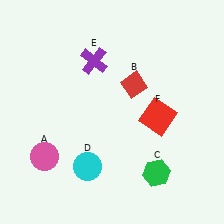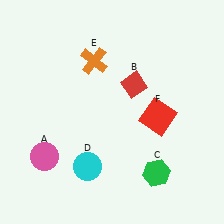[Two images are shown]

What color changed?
The cross (E) changed from purple in Image 1 to orange in Image 2.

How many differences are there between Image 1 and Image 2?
There is 1 difference between the two images.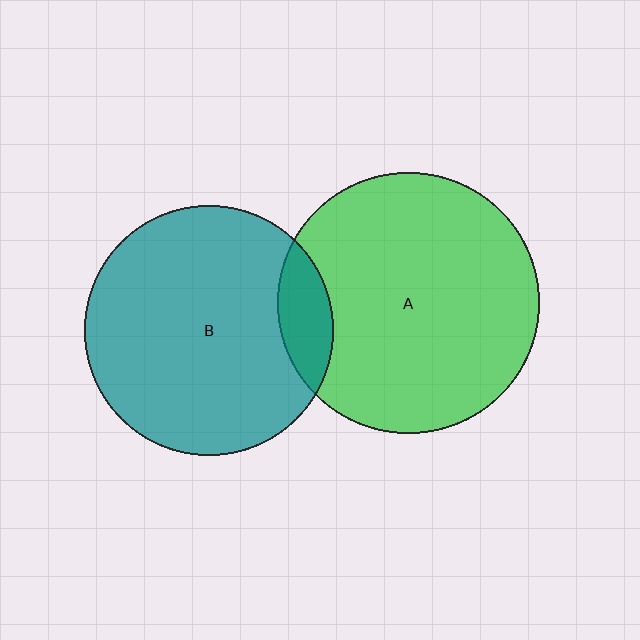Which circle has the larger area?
Circle A (green).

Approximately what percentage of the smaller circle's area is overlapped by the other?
Approximately 10%.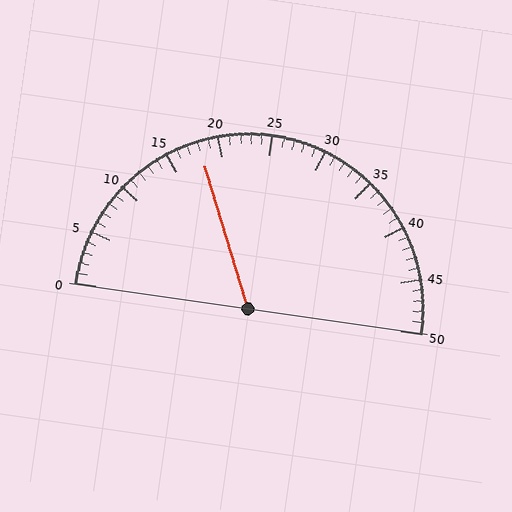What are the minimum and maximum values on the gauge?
The gauge ranges from 0 to 50.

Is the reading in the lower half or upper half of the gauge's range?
The reading is in the lower half of the range (0 to 50).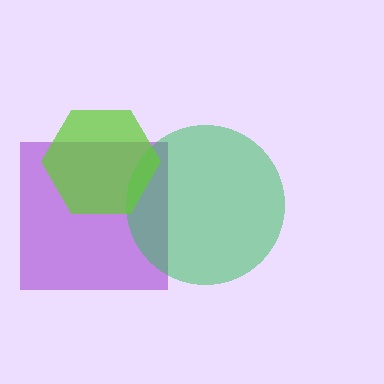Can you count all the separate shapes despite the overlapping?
Yes, there are 3 separate shapes.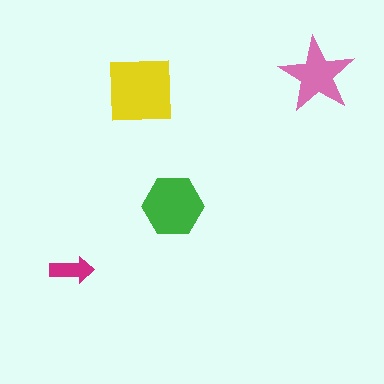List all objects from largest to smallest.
The yellow square, the green hexagon, the pink star, the magenta arrow.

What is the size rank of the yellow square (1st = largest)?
1st.